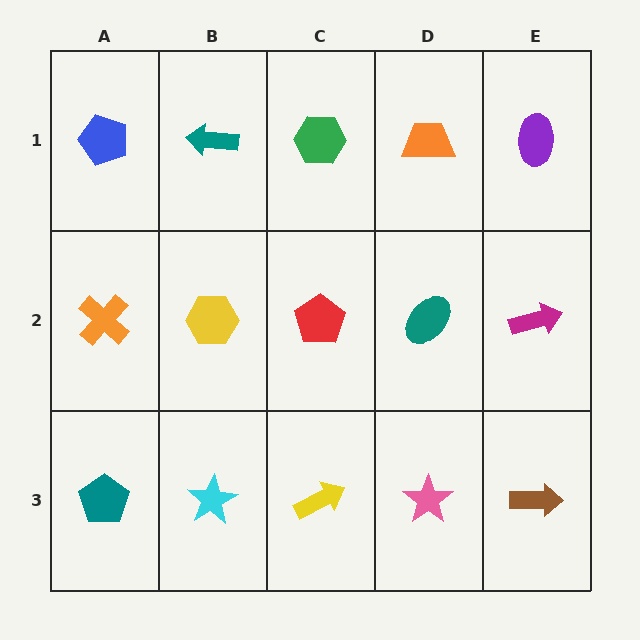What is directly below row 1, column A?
An orange cross.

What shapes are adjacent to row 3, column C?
A red pentagon (row 2, column C), a cyan star (row 3, column B), a pink star (row 3, column D).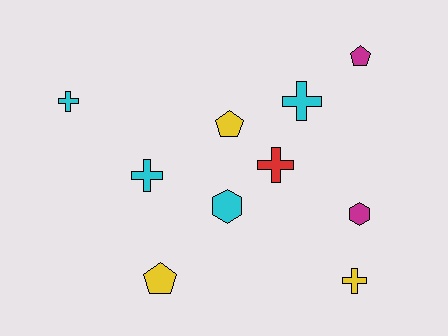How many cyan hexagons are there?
There is 1 cyan hexagon.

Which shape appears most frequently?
Cross, with 5 objects.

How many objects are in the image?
There are 10 objects.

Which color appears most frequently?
Cyan, with 4 objects.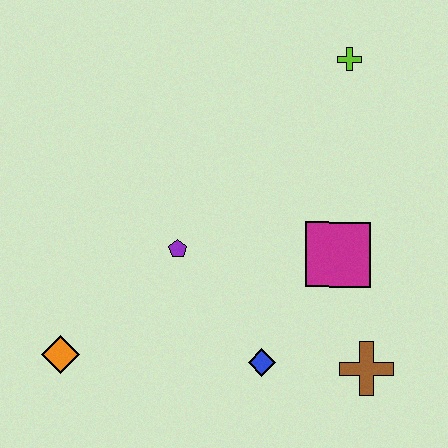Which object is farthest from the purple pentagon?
The lime cross is farthest from the purple pentagon.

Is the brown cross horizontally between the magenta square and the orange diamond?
No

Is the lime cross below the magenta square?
No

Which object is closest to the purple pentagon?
The blue diamond is closest to the purple pentagon.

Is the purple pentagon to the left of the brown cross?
Yes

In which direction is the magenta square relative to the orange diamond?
The magenta square is to the right of the orange diamond.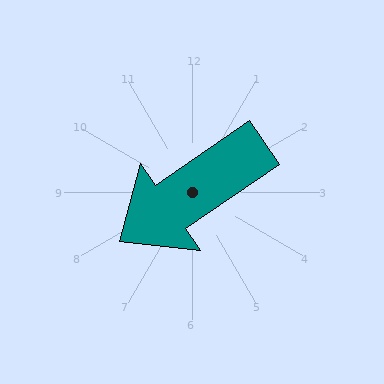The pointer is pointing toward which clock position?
Roughly 8 o'clock.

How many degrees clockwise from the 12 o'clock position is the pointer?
Approximately 236 degrees.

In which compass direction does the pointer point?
Southwest.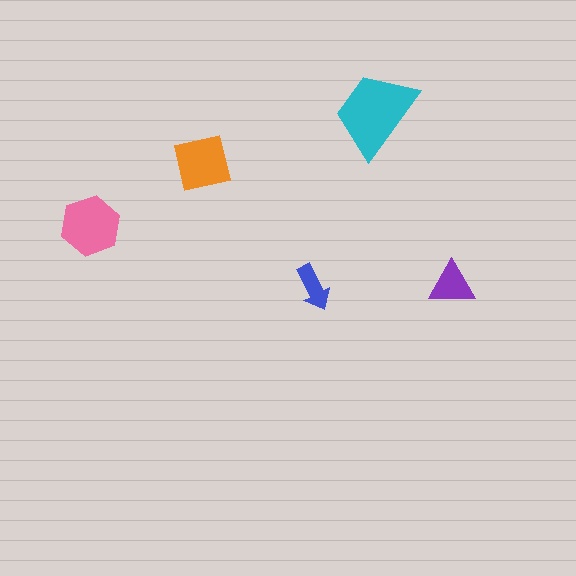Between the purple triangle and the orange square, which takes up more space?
The orange square.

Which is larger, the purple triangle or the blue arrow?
The purple triangle.